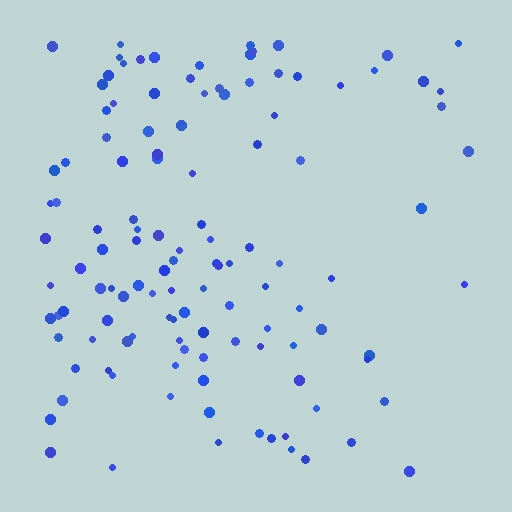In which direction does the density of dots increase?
From right to left, with the left side densest.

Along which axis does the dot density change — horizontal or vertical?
Horizontal.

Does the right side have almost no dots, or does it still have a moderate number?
Still a moderate number, just noticeably fewer than the left.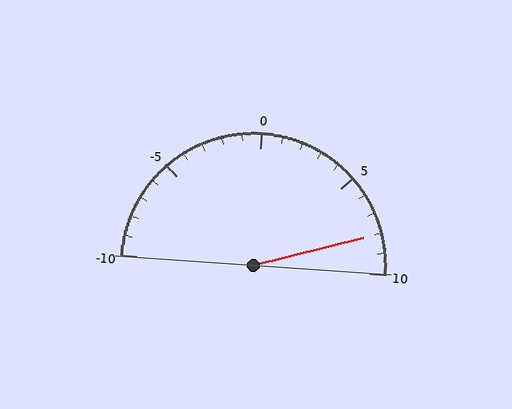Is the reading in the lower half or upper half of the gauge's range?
The reading is in the upper half of the range (-10 to 10).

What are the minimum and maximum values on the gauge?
The gauge ranges from -10 to 10.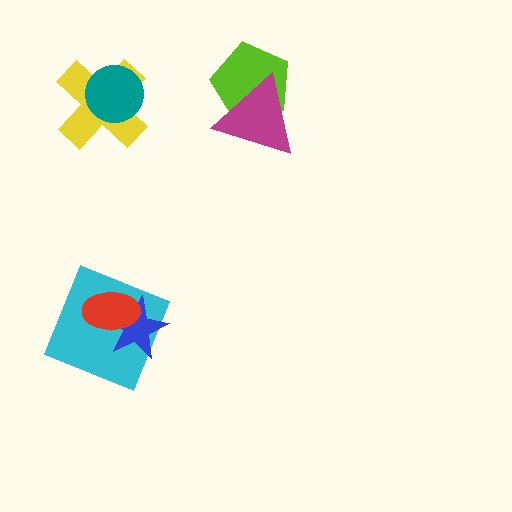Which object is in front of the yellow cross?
The teal circle is in front of the yellow cross.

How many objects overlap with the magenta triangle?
1 object overlaps with the magenta triangle.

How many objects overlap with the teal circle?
1 object overlaps with the teal circle.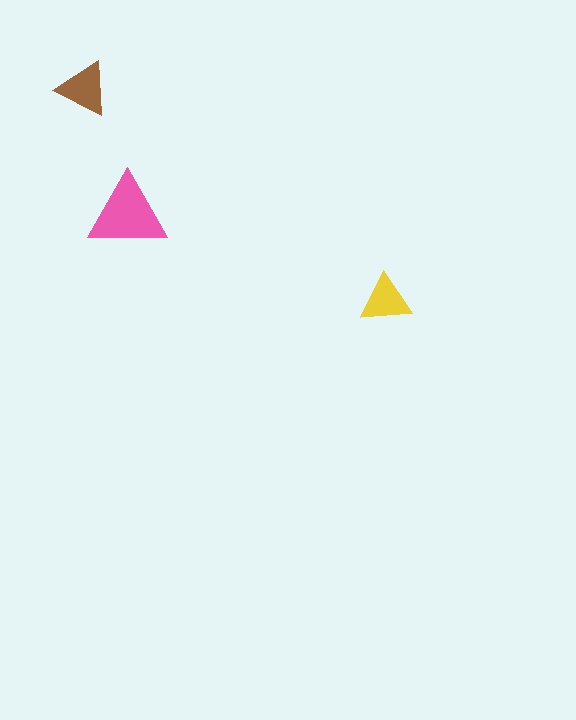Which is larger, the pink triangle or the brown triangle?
The pink one.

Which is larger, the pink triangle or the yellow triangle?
The pink one.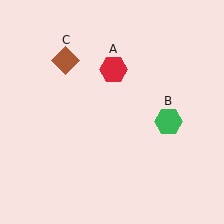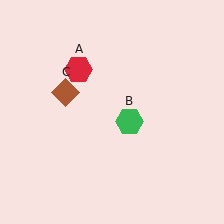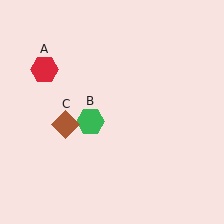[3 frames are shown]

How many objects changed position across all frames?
3 objects changed position: red hexagon (object A), green hexagon (object B), brown diamond (object C).